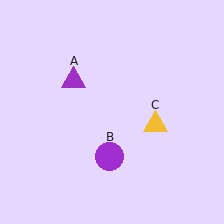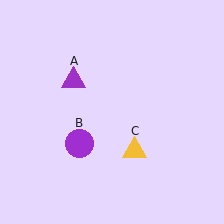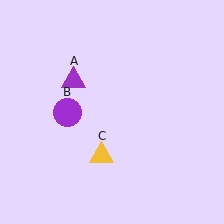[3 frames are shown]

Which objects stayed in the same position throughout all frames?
Purple triangle (object A) remained stationary.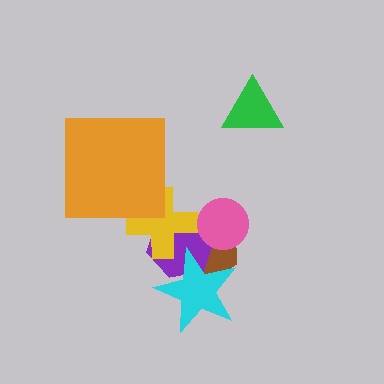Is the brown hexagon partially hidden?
Yes, it is partially covered by another shape.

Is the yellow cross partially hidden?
Yes, it is partially covered by another shape.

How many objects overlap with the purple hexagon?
4 objects overlap with the purple hexagon.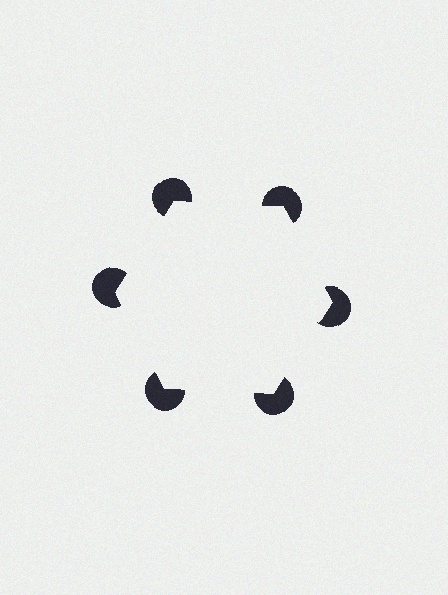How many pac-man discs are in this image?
There are 6 — one at each vertex of the illusory hexagon.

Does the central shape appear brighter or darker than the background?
It typically appears slightly brighter than the background, even though no actual brightness change is drawn.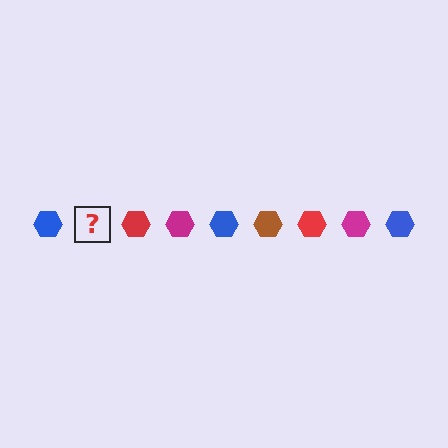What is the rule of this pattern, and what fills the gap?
The rule is that the pattern cycles through blue, brown, red, magenta hexagons. The gap should be filled with a brown hexagon.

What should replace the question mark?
The question mark should be replaced with a brown hexagon.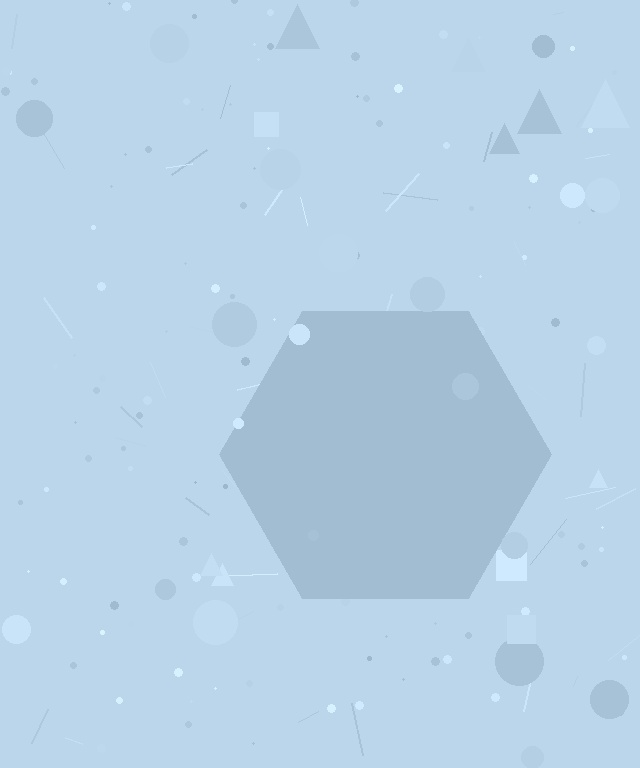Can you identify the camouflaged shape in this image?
The camouflaged shape is a hexagon.